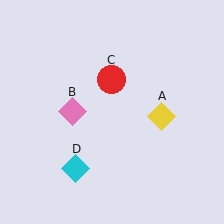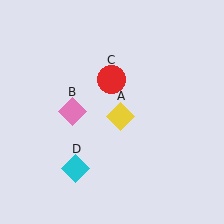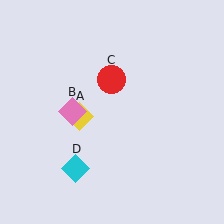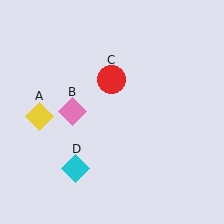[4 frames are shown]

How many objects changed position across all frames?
1 object changed position: yellow diamond (object A).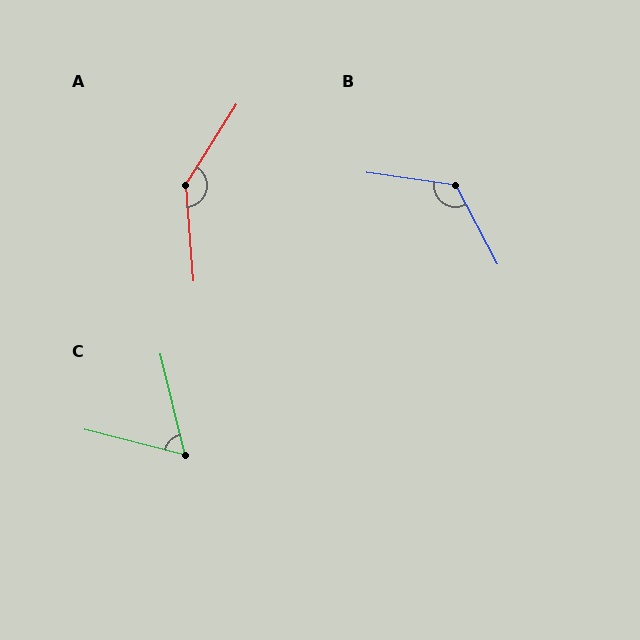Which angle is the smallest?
C, at approximately 62 degrees.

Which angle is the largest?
A, at approximately 143 degrees.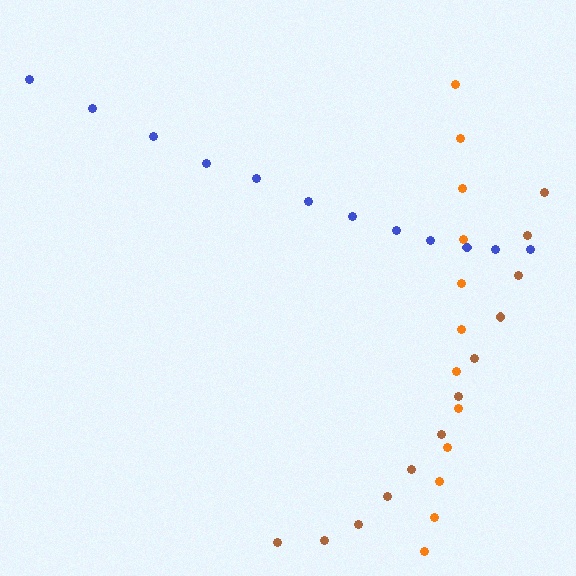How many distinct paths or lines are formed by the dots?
There are 3 distinct paths.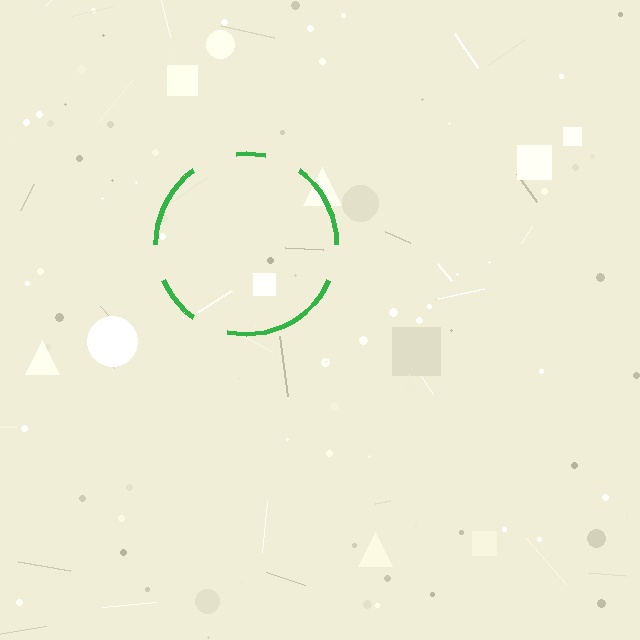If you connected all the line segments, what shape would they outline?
They would outline a circle.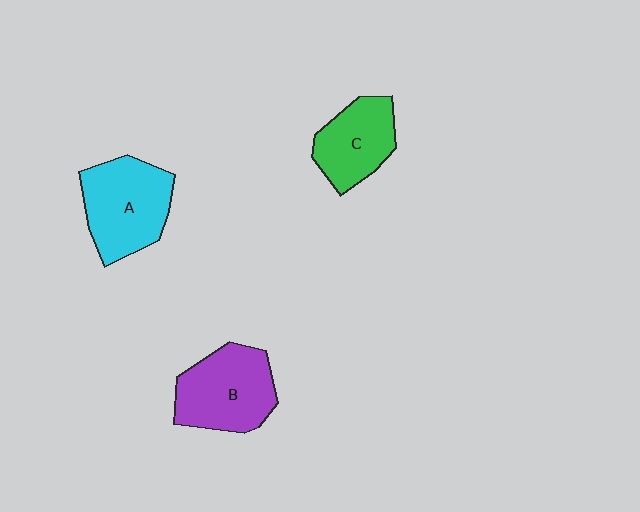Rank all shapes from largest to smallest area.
From largest to smallest: A (cyan), B (purple), C (green).